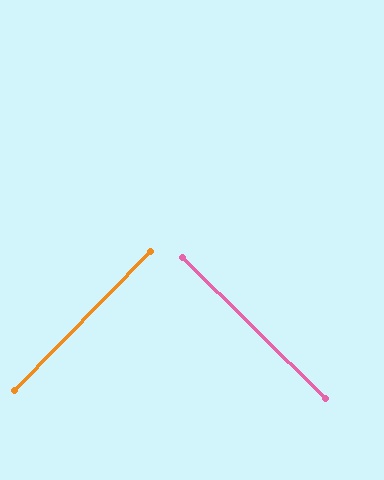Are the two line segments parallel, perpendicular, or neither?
Perpendicular — they meet at approximately 90°.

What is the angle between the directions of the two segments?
Approximately 90 degrees.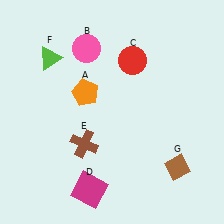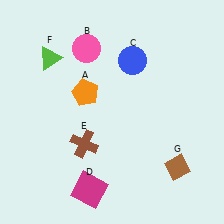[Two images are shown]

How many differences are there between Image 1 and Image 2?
There is 1 difference between the two images.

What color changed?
The circle (C) changed from red in Image 1 to blue in Image 2.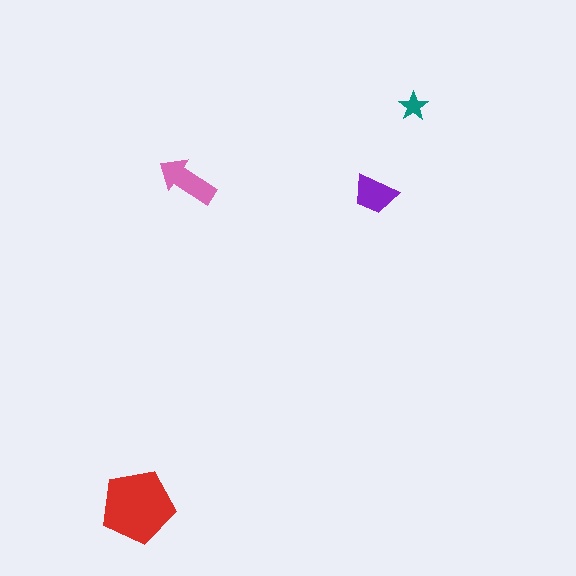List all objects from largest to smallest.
The red pentagon, the pink arrow, the purple trapezoid, the teal star.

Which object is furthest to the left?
The red pentagon is leftmost.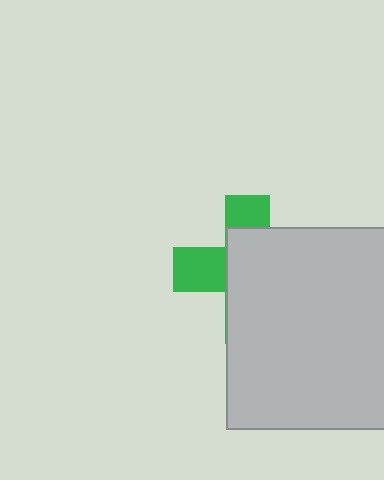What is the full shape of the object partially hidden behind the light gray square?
The partially hidden object is a green cross.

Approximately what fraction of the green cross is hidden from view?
Roughly 67% of the green cross is hidden behind the light gray square.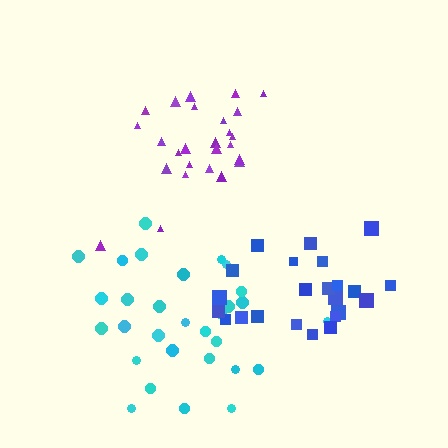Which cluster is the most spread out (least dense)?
Blue.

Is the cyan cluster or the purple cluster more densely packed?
Purple.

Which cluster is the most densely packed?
Purple.